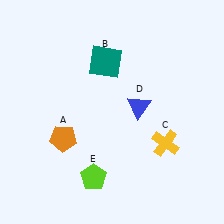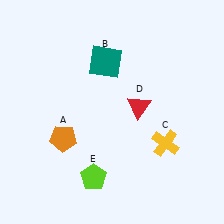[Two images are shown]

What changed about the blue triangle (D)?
In Image 1, D is blue. In Image 2, it changed to red.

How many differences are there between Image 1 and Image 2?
There is 1 difference between the two images.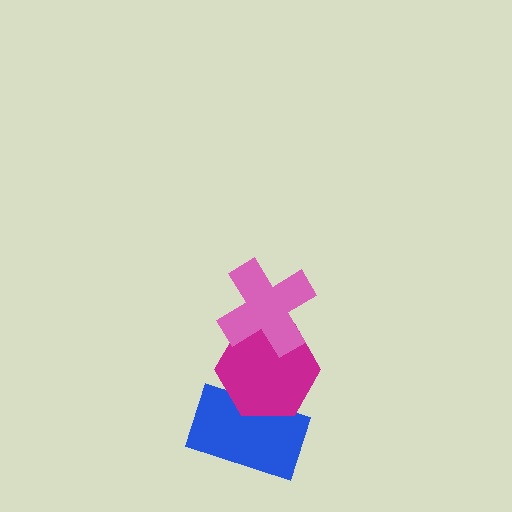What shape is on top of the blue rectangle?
The magenta hexagon is on top of the blue rectangle.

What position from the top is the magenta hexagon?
The magenta hexagon is 2nd from the top.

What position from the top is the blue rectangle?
The blue rectangle is 3rd from the top.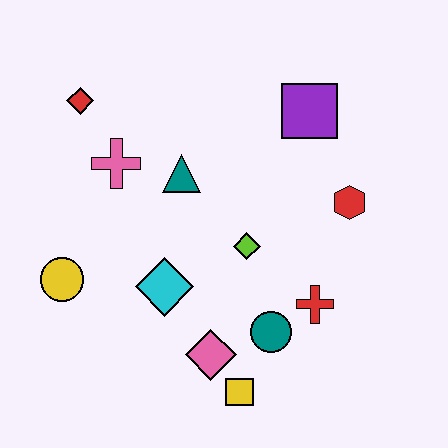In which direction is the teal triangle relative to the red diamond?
The teal triangle is to the right of the red diamond.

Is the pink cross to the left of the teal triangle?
Yes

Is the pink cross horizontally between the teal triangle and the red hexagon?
No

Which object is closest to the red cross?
The teal circle is closest to the red cross.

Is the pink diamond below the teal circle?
Yes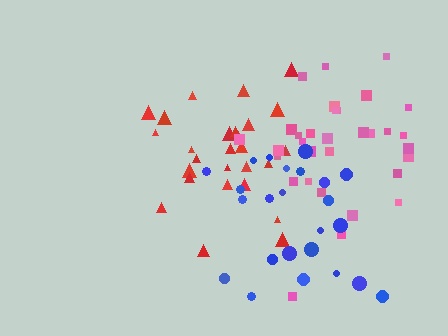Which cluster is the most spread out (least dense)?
Blue.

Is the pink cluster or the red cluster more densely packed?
Red.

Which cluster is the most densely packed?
Red.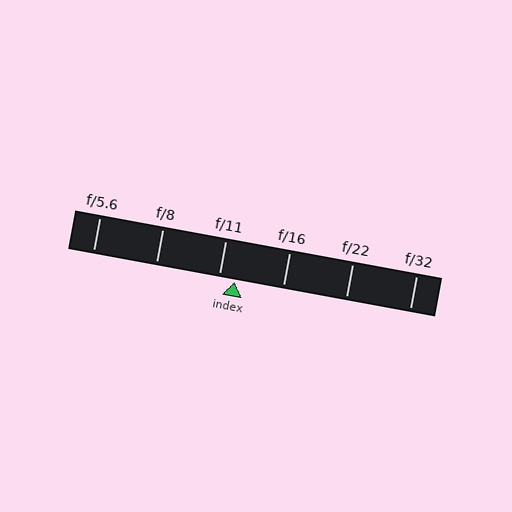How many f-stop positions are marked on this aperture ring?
There are 6 f-stop positions marked.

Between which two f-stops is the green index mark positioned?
The index mark is between f/11 and f/16.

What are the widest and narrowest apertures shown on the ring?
The widest aperture shown is f/5.6 and the narrowest is f/32.